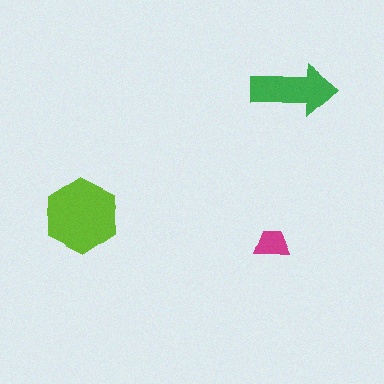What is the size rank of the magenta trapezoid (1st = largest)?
3rd.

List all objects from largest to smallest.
The lime hexagon, the green arrow, the magenta trapezoid.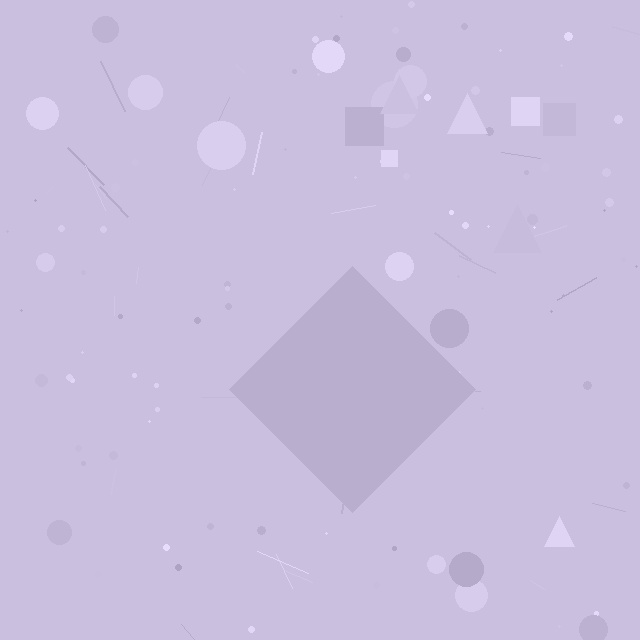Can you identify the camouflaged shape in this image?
The camouflaged shape is a diamond.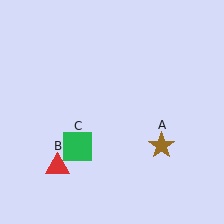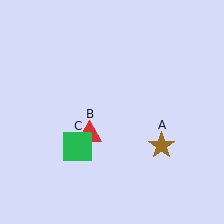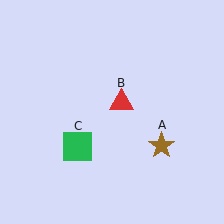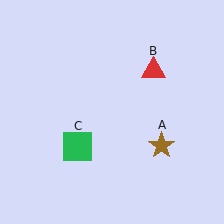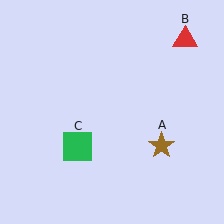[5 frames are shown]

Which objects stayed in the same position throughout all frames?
Brown star (object A) and green square (object C) remained stationary.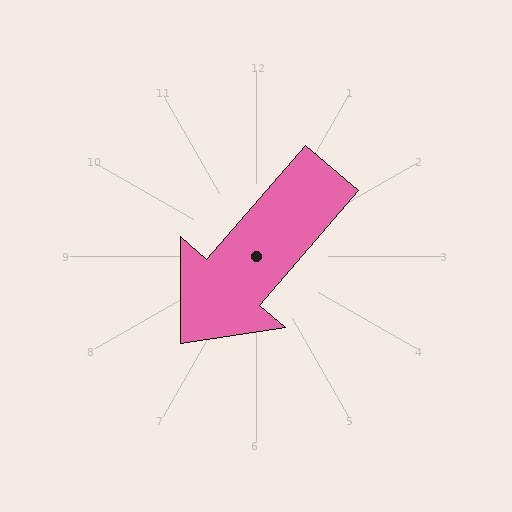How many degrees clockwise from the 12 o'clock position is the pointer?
Approximately 221 degrees.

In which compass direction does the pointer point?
Southwest.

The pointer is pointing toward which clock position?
Roughly 7 o'clock.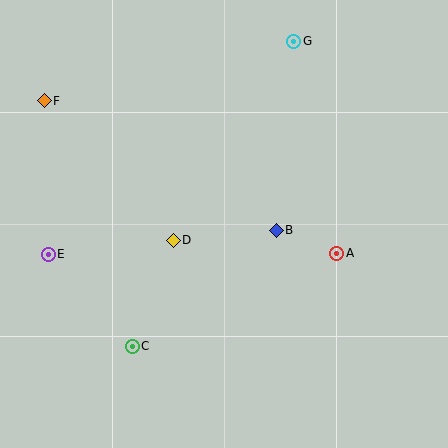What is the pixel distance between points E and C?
The distance between E and C is 124 pixels.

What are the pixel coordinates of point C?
Point C is at (132, 346).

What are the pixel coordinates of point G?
Point G is at (294, 41).